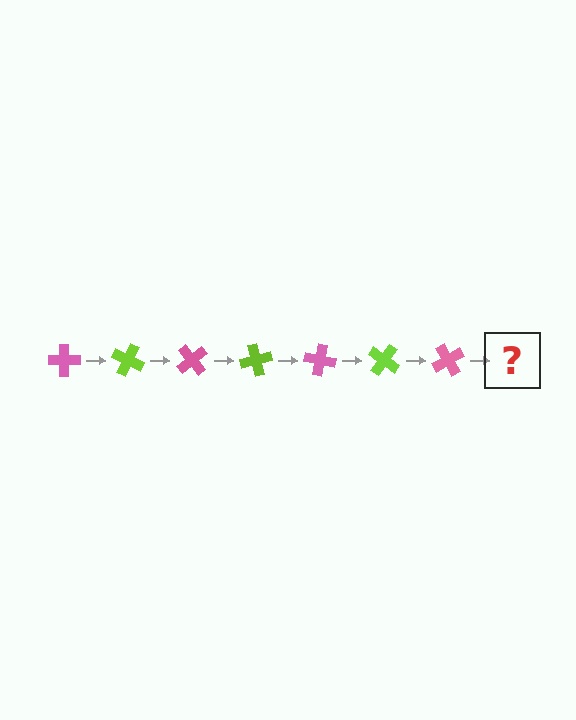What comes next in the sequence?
The next element should be a lime cross, rotated 175 degrees from the start.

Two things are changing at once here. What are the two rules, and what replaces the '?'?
The two rules are that it rotates 25 degrees each step and the color cycles through pink and lime. The '?' should be a lime cross, rotated 175 degrees from the start.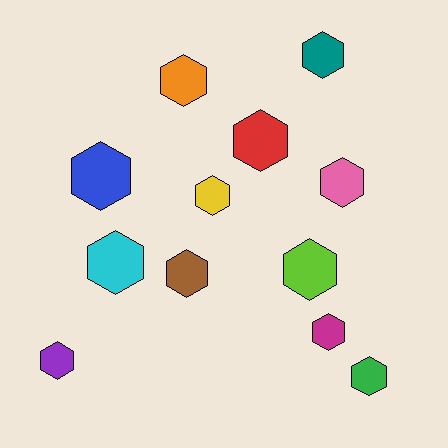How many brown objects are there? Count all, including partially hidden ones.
There is 1 brown object.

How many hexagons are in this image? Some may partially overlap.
There are 12 hexagons.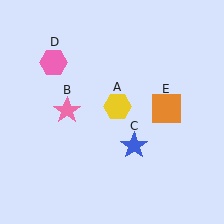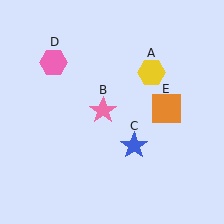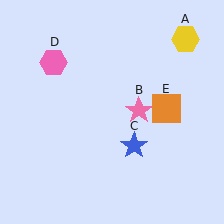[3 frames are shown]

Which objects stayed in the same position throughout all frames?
Blue star (object C) and pink hexagon (object D) and orange square (object E) remained stationary.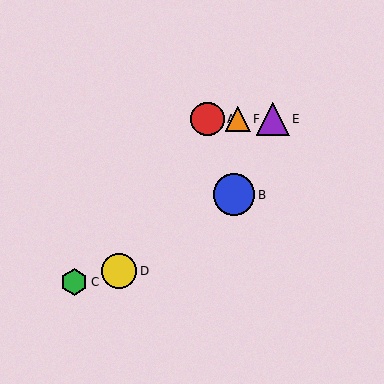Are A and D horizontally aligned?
No, A is at y≈119 and D is at y≈271.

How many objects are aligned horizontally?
3 objects (A, E, F) are aligned horizontally.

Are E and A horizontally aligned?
Yes, both are at y≈119.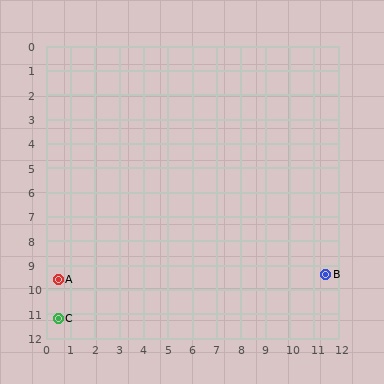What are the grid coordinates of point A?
Point A is at approximately (0.5, 9.6).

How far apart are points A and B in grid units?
Points A and B are about 11.0 grid units apart.